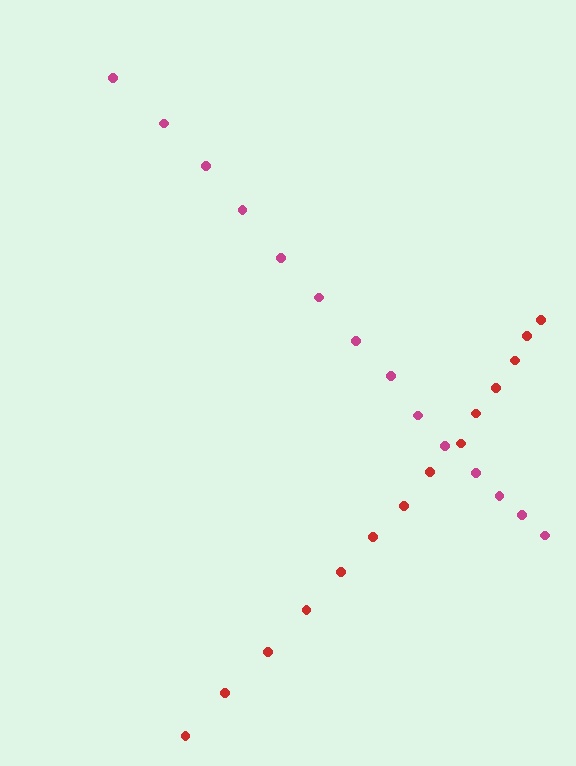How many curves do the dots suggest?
There are 2 distinct paths.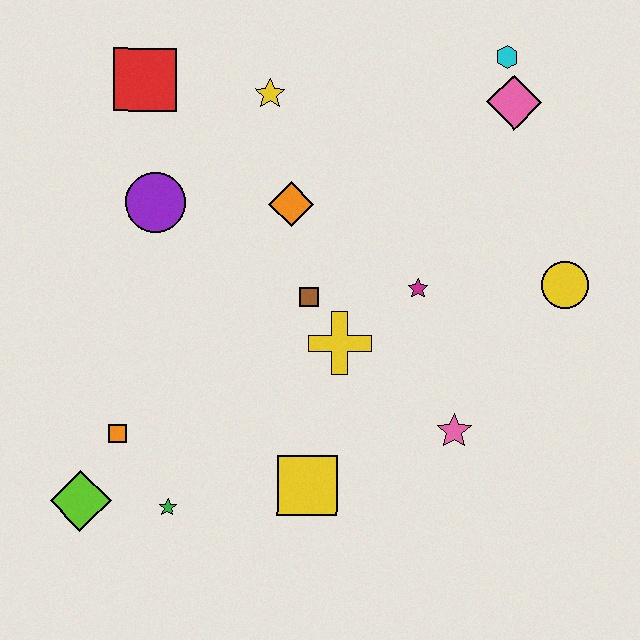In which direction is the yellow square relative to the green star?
The yellow square is to the right of the green star.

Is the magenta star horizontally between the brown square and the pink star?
Yes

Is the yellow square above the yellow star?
No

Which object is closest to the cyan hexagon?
The pink diamond is closest to the cyan hexagon.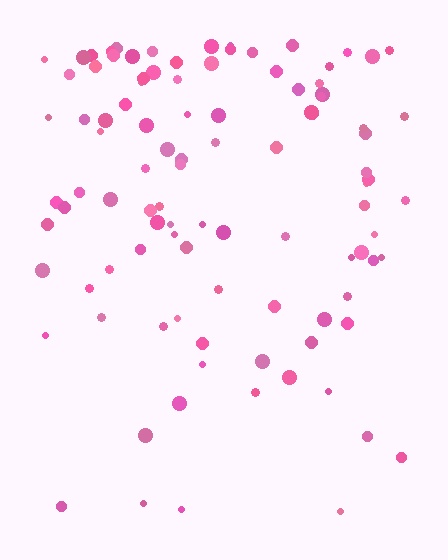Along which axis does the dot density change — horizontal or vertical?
Vertical.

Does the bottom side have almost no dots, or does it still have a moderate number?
Still a moderate number, just noticeably fewer than the top.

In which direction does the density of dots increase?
From bottom to top, with the top side densest.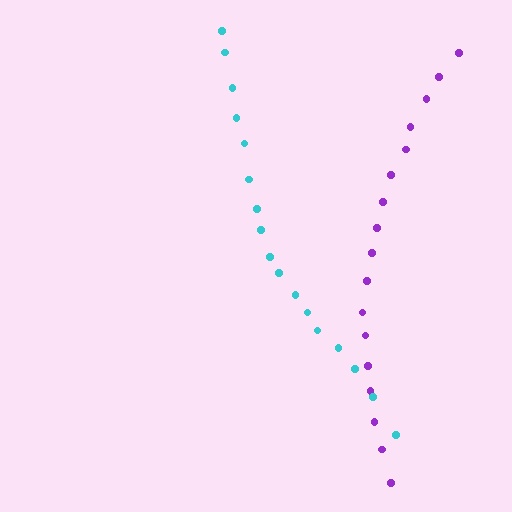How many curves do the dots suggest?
There are 2 distinct paths.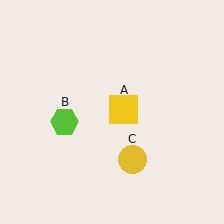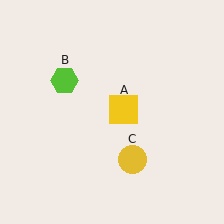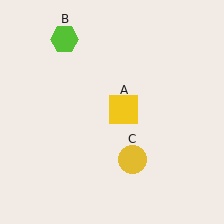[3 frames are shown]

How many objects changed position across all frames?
1 object changed position: lime hexagon (object B).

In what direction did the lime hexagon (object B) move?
The lime hexagon (object B) moved up.